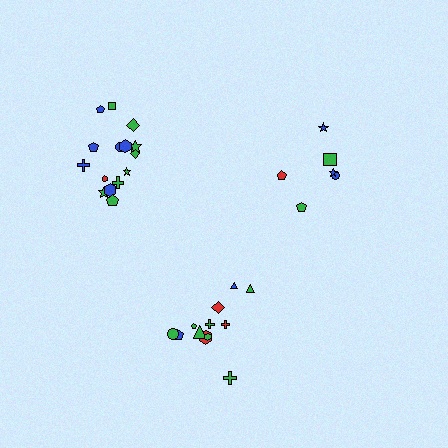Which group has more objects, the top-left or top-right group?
The top-left group.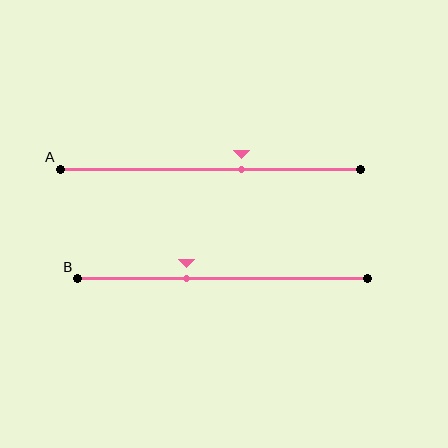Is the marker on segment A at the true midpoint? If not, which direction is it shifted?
No, the marker on segment A is shifted to the right by about 11% of the segment length.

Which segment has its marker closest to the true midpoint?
Segment A has its marker closest to the true midpoint.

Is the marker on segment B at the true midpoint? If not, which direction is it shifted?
No, the marker on segment B is shifted to the left by about 13% of the segment length.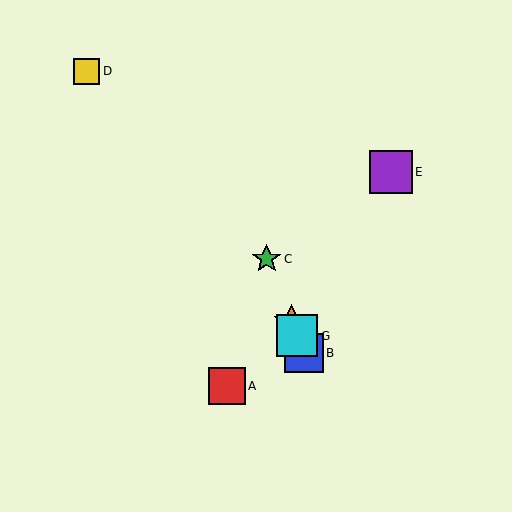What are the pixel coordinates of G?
Object G is at (297, 336).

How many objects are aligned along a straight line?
4 objects (B, C, F, G) are aligned along a straight line.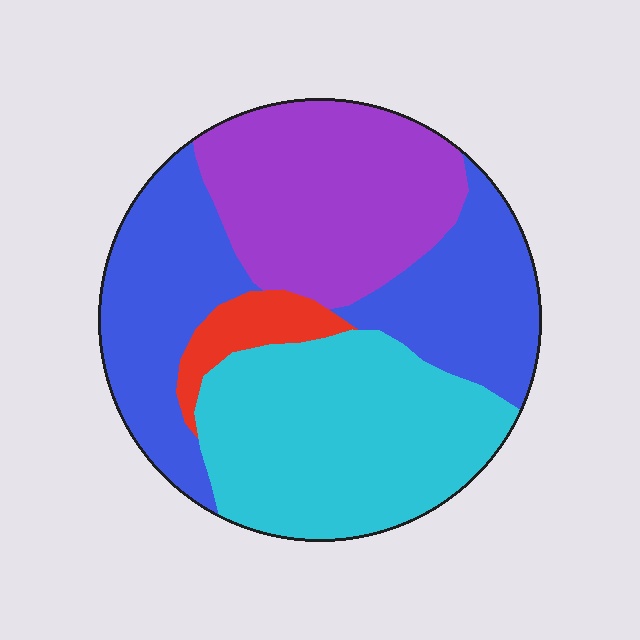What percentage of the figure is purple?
Purple takes up between a quarter and a half of the figure.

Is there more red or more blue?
Blue.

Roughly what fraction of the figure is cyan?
Cyan covers about 35% of the figure.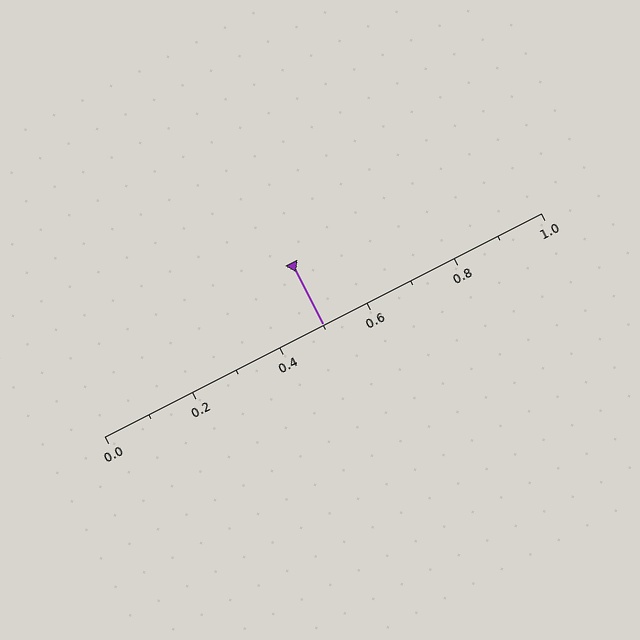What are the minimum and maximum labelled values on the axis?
The axis runs from 0.0 to 1.0.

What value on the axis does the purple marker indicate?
The marker indicates approximately 0.5.